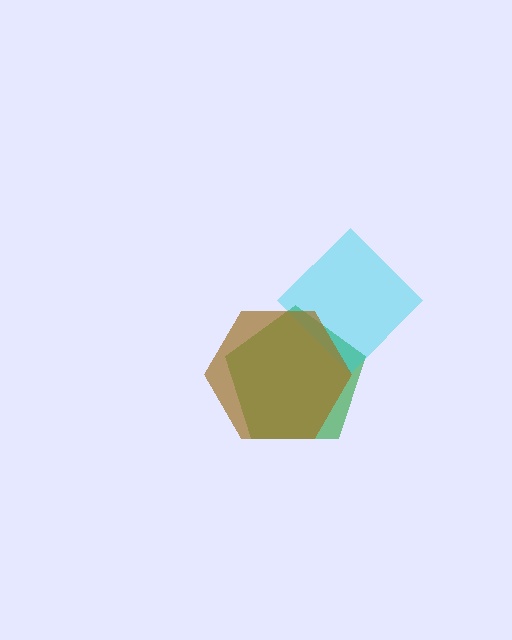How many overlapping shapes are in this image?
There are 3 overlapping shapes in the image.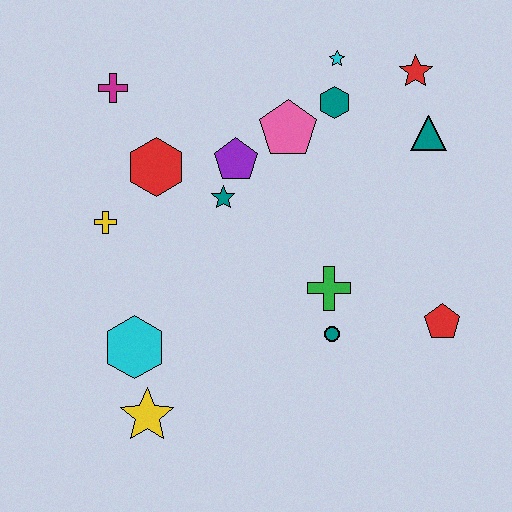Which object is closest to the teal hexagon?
The cyan star is closest to the teal hexagon.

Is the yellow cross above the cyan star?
No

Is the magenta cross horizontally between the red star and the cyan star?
No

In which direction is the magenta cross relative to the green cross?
The magenta cross is to the left of the green cross.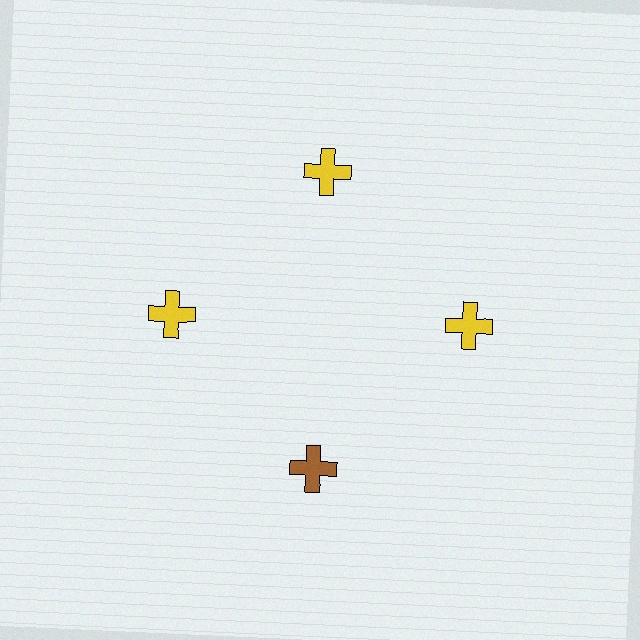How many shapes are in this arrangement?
There are 4 shapes arranged in a ring pattern.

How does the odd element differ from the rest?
It has a different color: brown instead of yellow.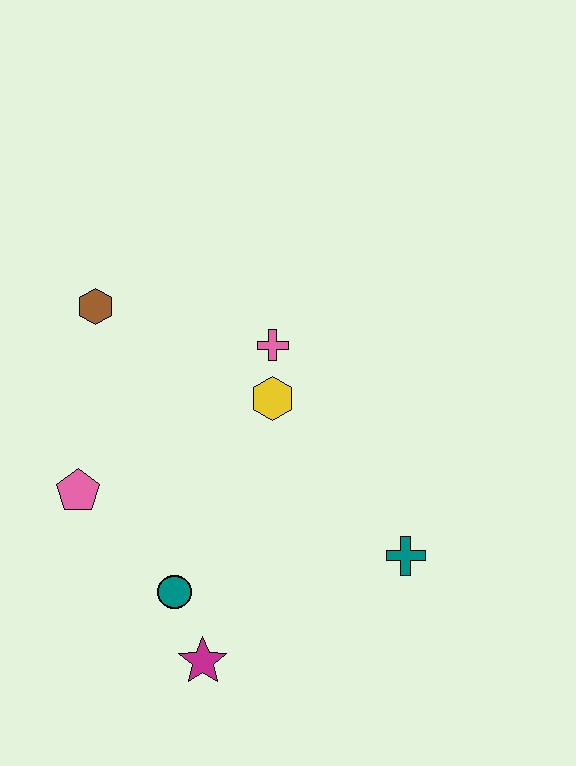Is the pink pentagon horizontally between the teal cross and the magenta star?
No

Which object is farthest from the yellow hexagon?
The magenta star is farthest from the yellow hexagon.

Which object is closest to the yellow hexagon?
The pink cross is closest to the yellow hexagon.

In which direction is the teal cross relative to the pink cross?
The teal cross is below the pink cross.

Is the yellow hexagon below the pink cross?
Yes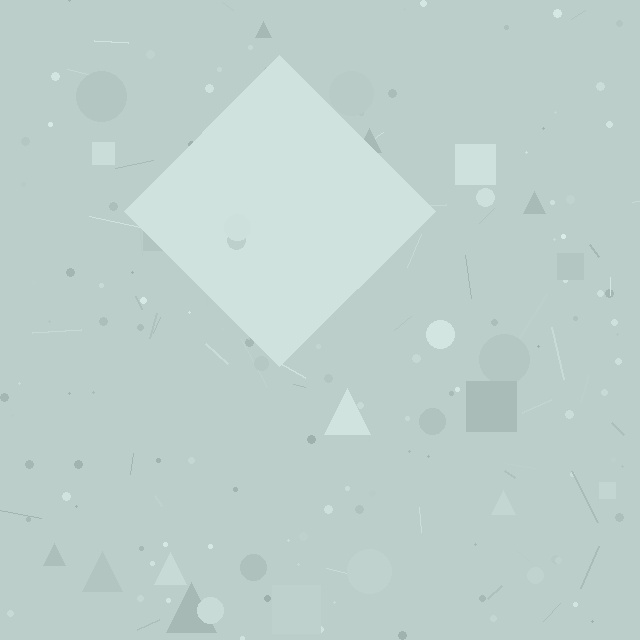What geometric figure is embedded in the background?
A diamond is embedded in the background.